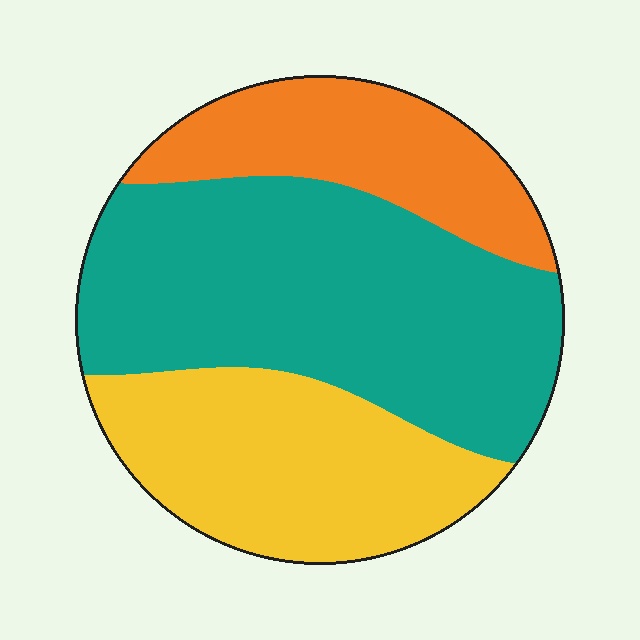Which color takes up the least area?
Orange, at roughly 20%.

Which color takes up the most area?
Teal, at roughly 50%.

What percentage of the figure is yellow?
Yellow takes up about one third (1/3) of the figure.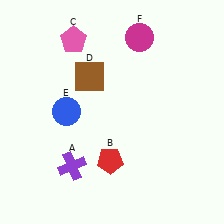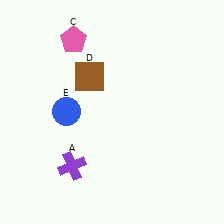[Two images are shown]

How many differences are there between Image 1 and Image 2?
There are 2 differences between the two images.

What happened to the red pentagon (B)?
The red pentagon (B) was removed in Image 2. It was in the bottom-left area of Image 1.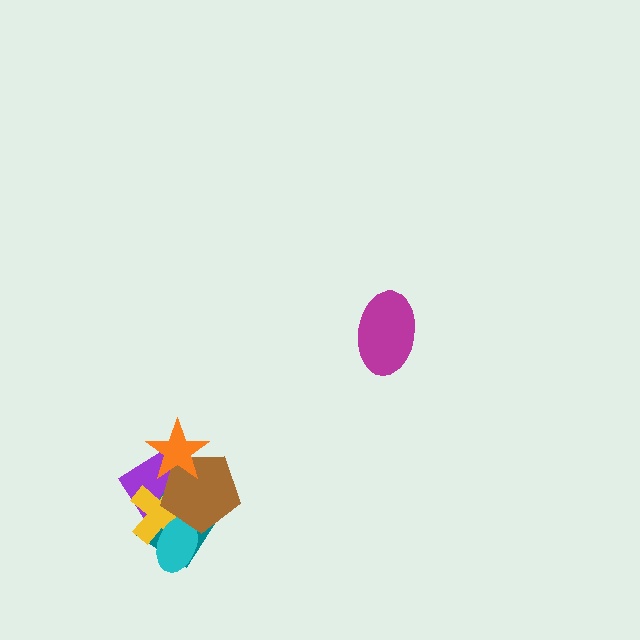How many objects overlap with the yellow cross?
4 objects overlap with the yellow cross.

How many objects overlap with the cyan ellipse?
3 objects overlap with the cyan ellipse.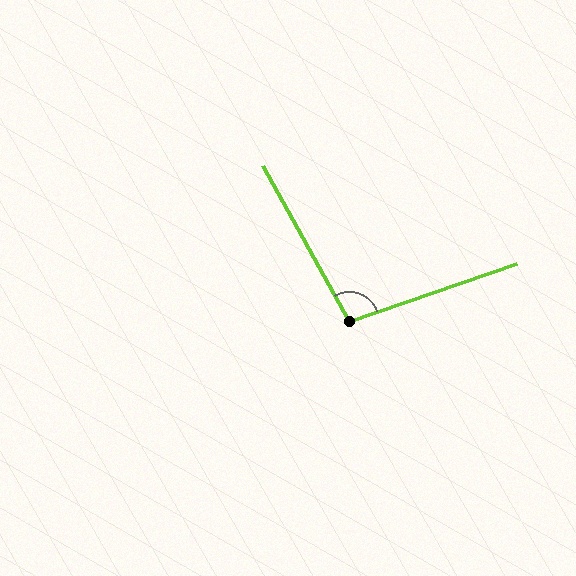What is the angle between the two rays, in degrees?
Approximately 100 degrees.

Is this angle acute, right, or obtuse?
It is obtuse.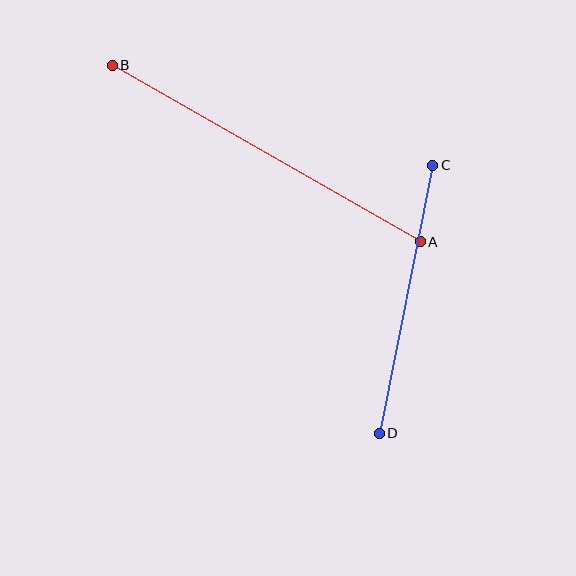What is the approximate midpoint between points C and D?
The midpoint is at approximately (406, 299) pixels.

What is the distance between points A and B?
The distance is approximately 355 pixels.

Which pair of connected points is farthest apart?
Points A and B are farthest apart.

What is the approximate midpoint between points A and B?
The midpoint is at approximately (266, 154) pixels.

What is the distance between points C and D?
The distance is approximately 273 pixels.